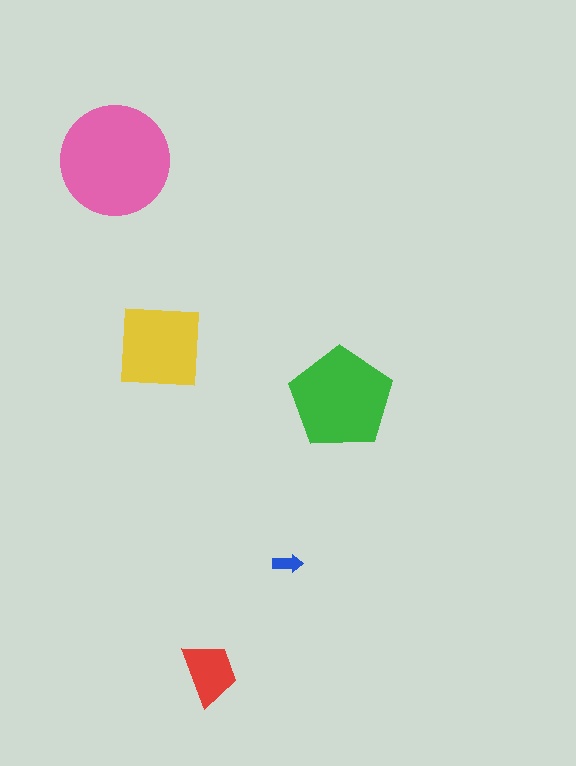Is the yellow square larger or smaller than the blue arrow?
Larger.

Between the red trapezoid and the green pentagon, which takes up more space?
The green pentagon.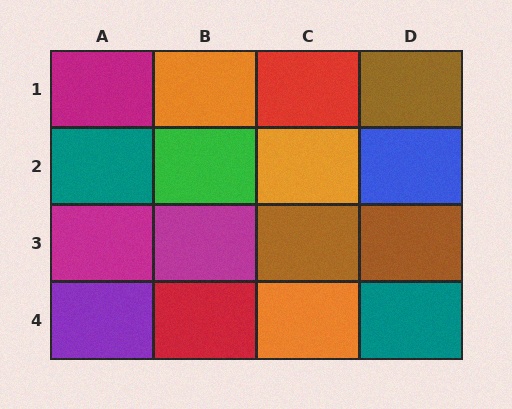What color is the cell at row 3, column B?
Magenta.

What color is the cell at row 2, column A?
Teal.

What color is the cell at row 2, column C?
Orange.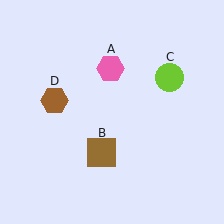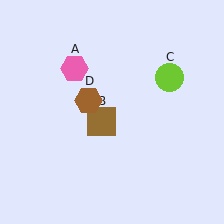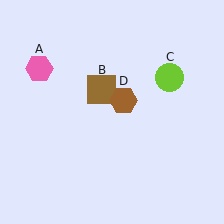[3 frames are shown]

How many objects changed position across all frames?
3 objects changed position: pink hexagon (object A), brown square (object B), brown hexagon (object D).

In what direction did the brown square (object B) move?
The brown square (object B) moved up.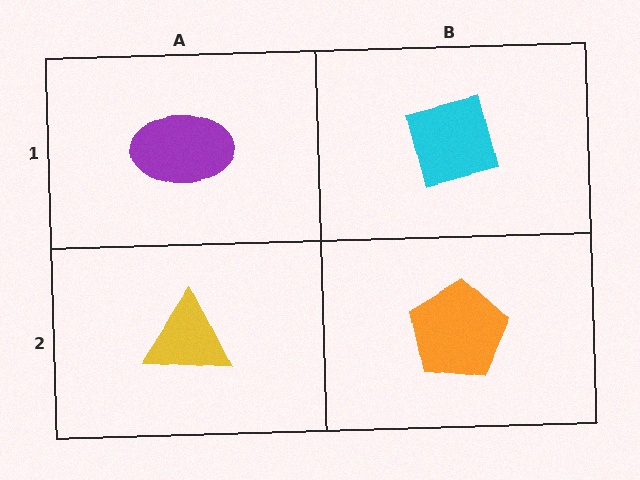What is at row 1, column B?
A cyan square.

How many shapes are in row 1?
2 shapes.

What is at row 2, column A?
A yellow triangle.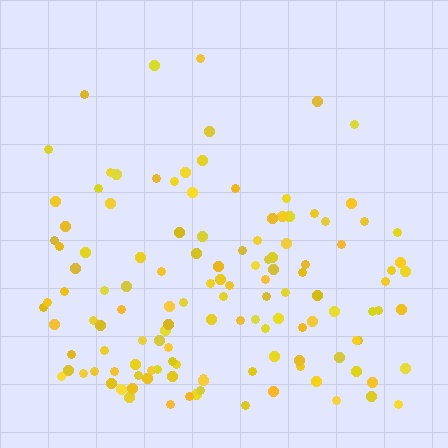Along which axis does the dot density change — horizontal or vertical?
Vertical.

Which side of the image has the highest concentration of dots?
The bottom.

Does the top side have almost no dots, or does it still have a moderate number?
Still a moderate number, just noticeably fewer than the bottom.